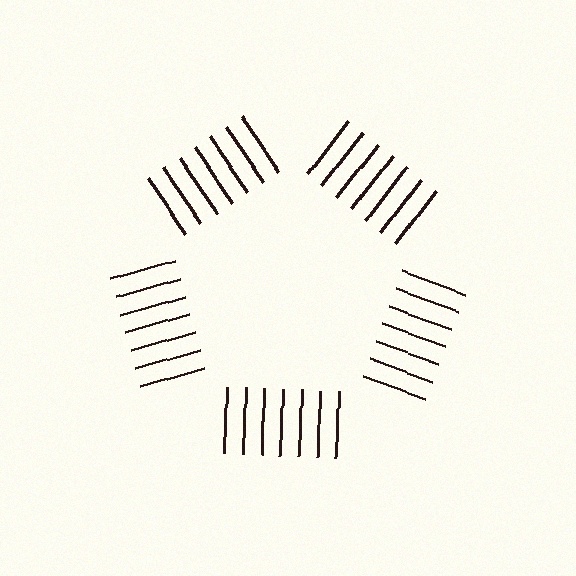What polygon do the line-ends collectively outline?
An illusory pentagon — the line segments terminate on its edges but no continuous stroke is drawn.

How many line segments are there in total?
35 — 7 along each of the 5 edges.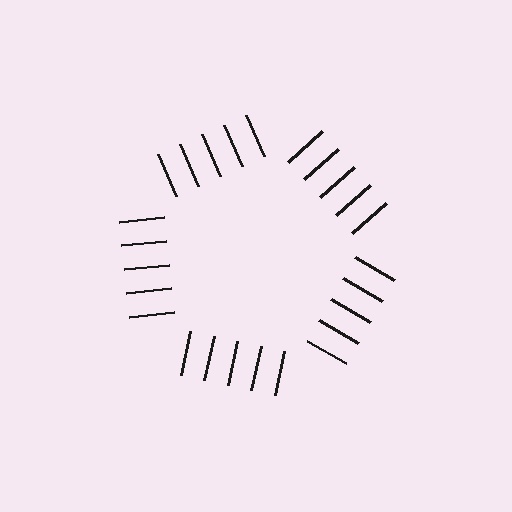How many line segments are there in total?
25 — 5 along each of the 5 edges.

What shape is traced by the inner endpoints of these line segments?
An illusory pentagon — the line segments terminate on its edges but no continuous stroke is drawn.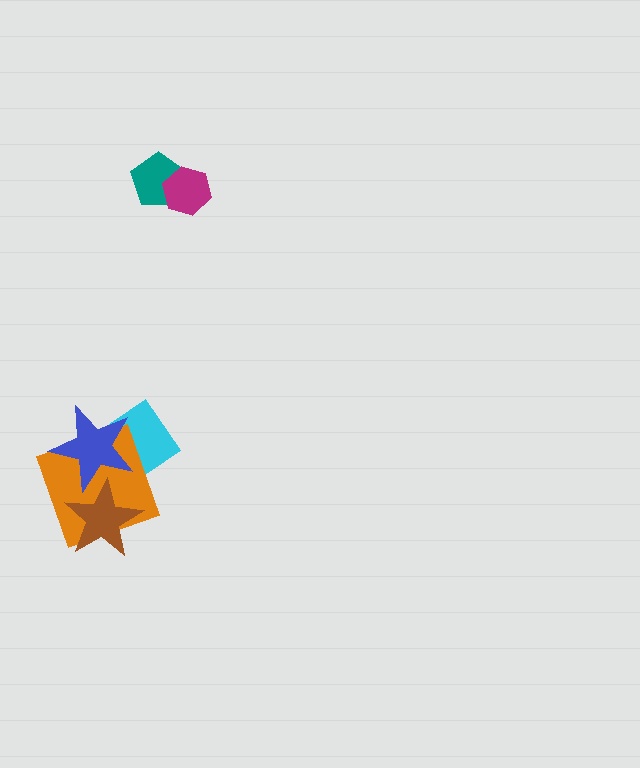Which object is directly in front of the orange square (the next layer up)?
The blue star is directly in front of the orange square.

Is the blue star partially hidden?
Yes, it is partially covered by another shape.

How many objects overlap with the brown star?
2 objects overlap with the brown star.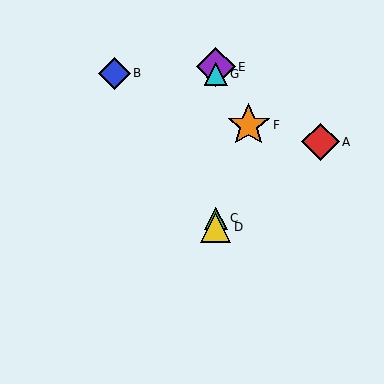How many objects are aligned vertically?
4 objects (C, D, E, G) are aligned vertically.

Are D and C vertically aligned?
Yes, both are at x≈216.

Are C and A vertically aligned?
No, C is at x≈216 and A is at x≈321.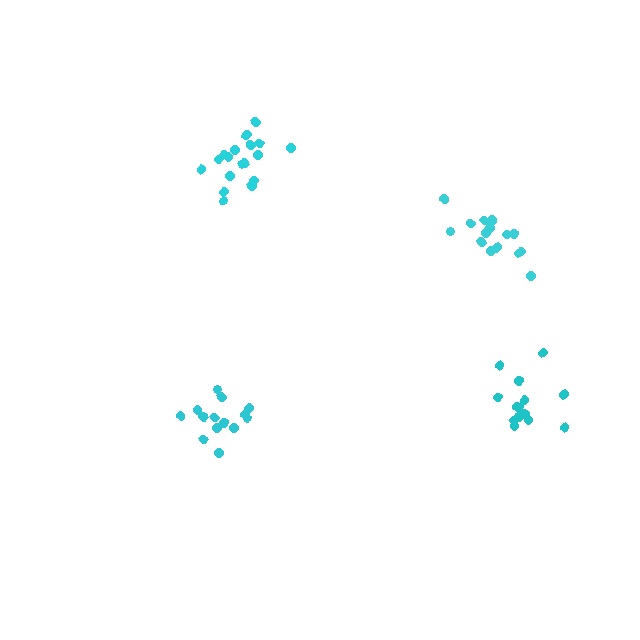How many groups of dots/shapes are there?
There are 4 groups.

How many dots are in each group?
Group 1: 14 dots, Group 2: 15 dots, Group 3: 15 dots, Group 4: 19 dots (63 total).